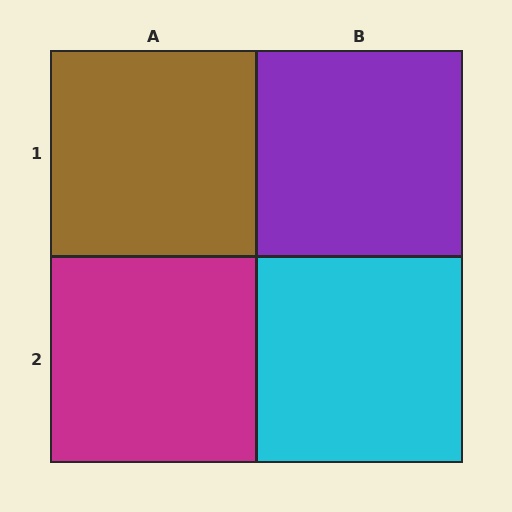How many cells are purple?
1 cell is purple.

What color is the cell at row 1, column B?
Purple.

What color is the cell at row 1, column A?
Brown.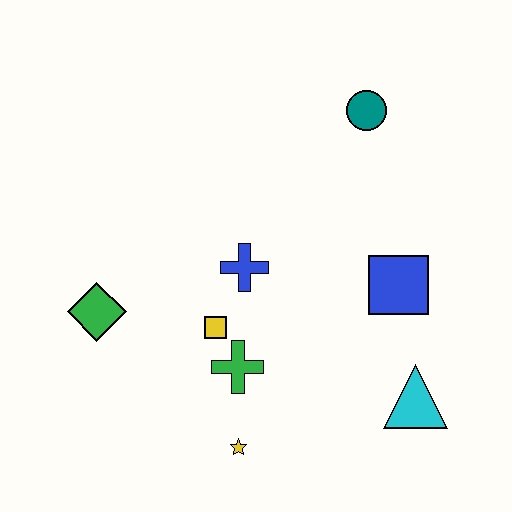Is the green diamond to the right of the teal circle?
No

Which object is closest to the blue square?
The cyan triangle is closest to the blue square.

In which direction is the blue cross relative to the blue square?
The blue cross is to the left of the blue square.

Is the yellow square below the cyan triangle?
No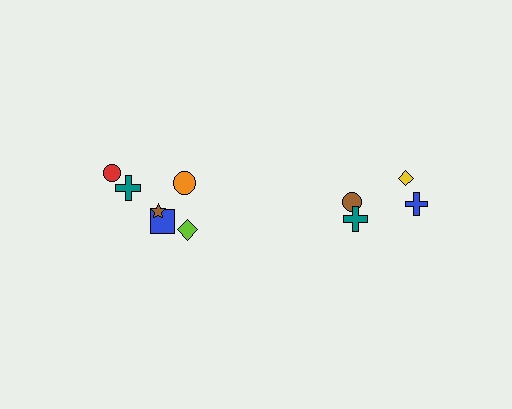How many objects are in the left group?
There are 6 objects.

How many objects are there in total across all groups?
There are 10 objects.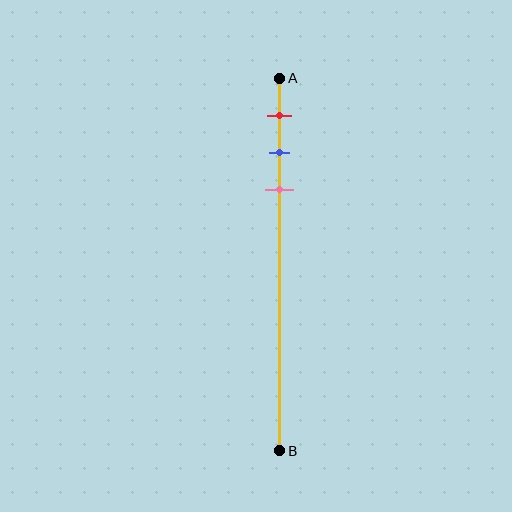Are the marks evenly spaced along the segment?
Yes, the marks are approximately evenly spaced.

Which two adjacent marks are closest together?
The blue and pink marks are the closest adjacent pair.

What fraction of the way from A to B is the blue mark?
The blue mark is approximately 20% (0.2) of the way from A to B.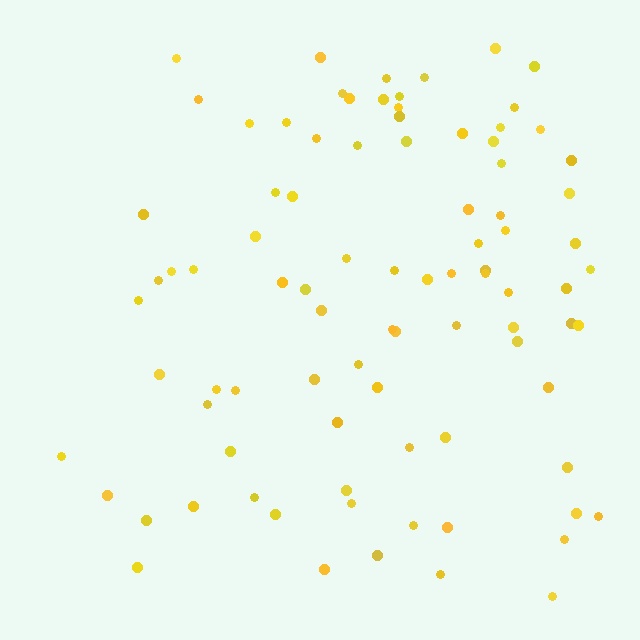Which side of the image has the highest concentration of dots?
The right.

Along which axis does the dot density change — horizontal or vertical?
Horizontal.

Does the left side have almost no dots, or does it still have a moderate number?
Still a moderate number, just noticeably fewer than the right.